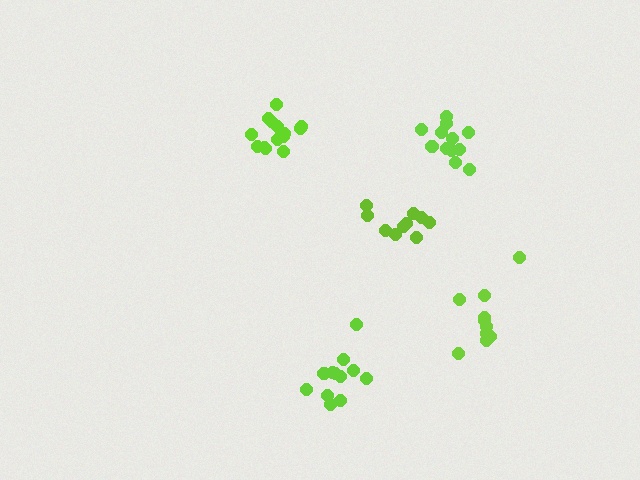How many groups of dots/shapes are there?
There are 5 groups.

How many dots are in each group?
Group 1: 10 dots, Group 2: 12 dots, Group 3: 14 dots, Group 4: 10 dots, Group 5: 12 dots (58 total).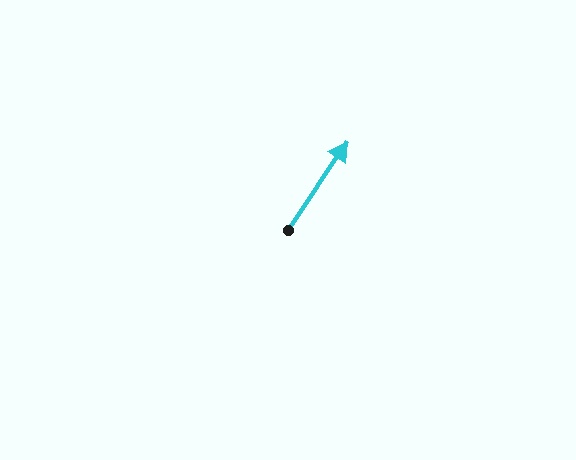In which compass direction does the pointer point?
Northeast.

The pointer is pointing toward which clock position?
Roughly 1 o'clock.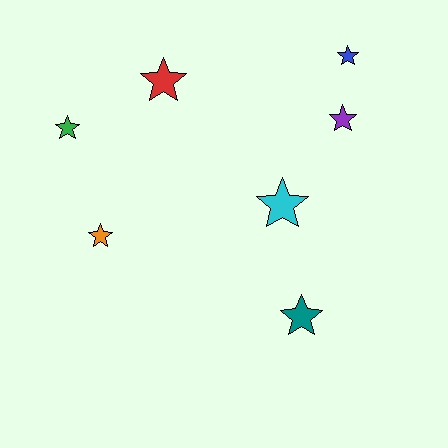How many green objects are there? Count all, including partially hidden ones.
There is 1 green object.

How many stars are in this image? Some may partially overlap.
There are 7 stars.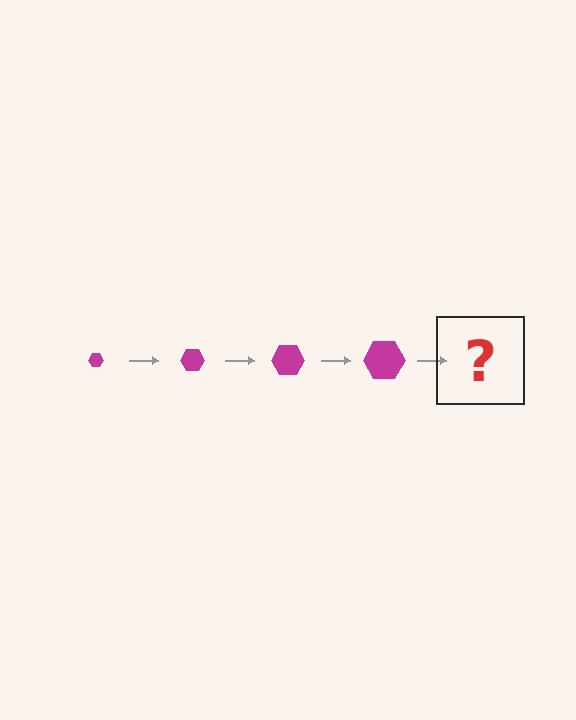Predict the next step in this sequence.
The next step is a magenta hexagon, larger than the previous one.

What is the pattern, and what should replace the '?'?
The pattern is that the hexagon gets progressively larger each step. The '?' should be a magenta hexagon, larger than the previous one.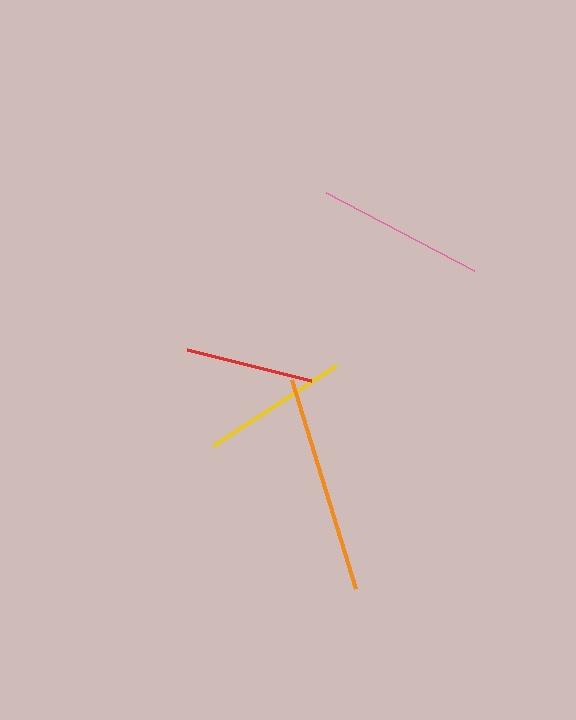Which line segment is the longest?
The orange line is the longest at approximately 218 pixels.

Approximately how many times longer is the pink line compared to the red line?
The pink line is approximately 1.3 times the length of the red line.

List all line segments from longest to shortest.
From longest to shortest: orange, pink, yellow, red.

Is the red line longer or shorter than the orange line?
The orange line is longer than the red line.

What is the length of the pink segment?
The pink segment is approximately 168 pixels long.